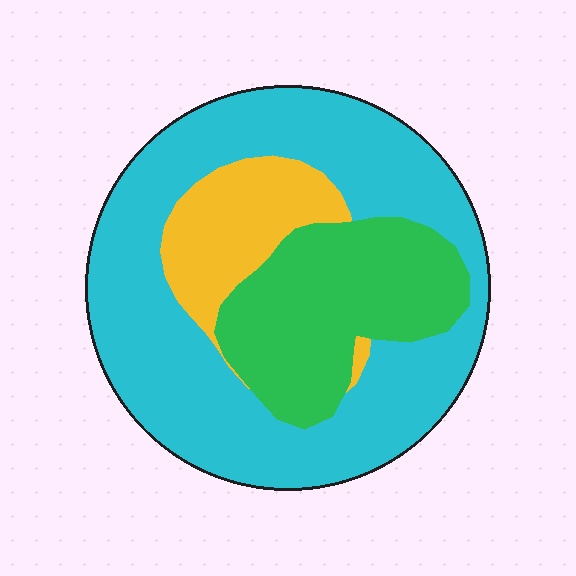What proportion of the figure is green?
Green takes up about one quarter (1/4) of the figure.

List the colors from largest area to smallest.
From largest to smallest: cyan, green, yellow.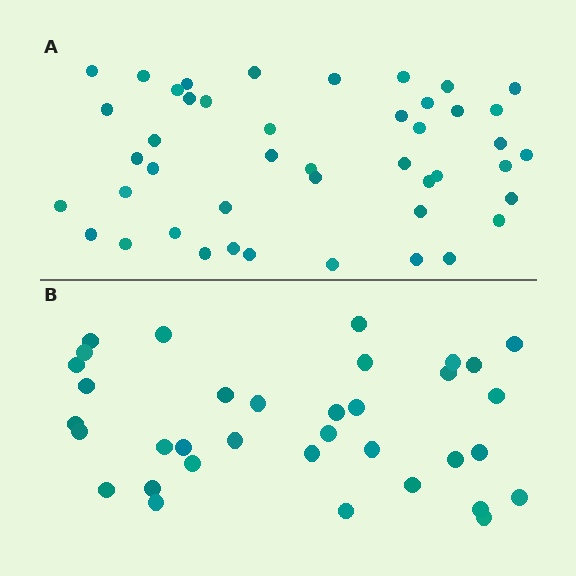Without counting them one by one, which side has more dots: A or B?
Region A (the top region) has more dots.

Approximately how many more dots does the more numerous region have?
Region A has roughly 10 or so more dots than region B.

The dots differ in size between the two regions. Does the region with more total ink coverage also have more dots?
No. Region B has more total ink coverage because its dots are larger, but region A actually contains more individual dots. Total area can be misleading — the number of items is what matters here.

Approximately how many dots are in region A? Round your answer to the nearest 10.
About 40 dots. (The exact count is 45, which rounds to 40.)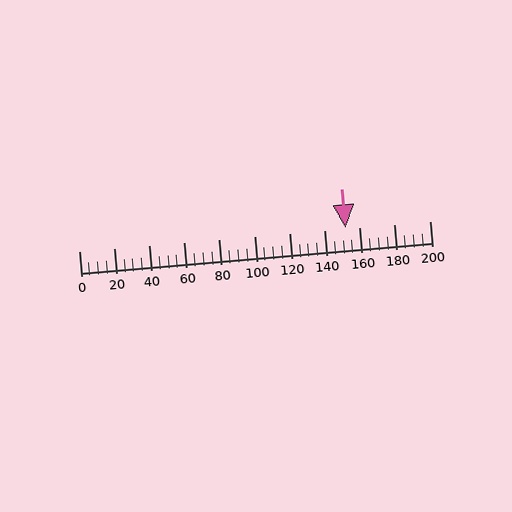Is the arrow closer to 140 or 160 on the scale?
The arrow is closer to 160.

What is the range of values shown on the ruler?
The ruler shows values from 0 to 200.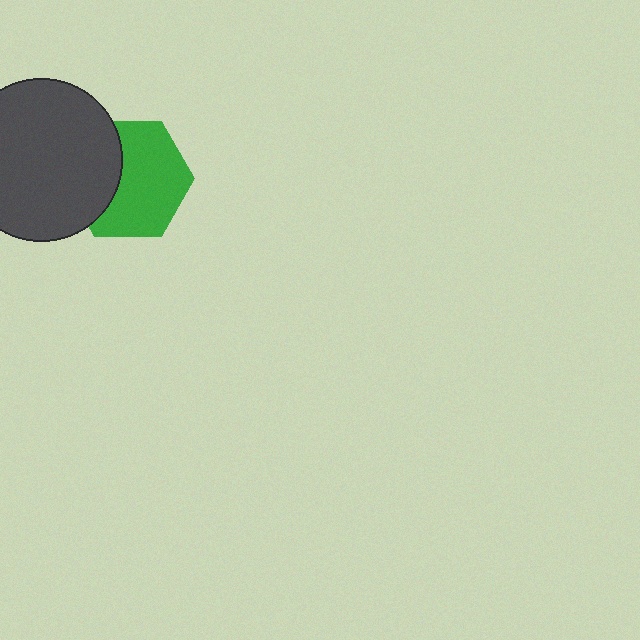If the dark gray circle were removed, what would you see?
You would see the complete green hexagon.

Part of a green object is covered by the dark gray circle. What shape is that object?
It is a hexagon.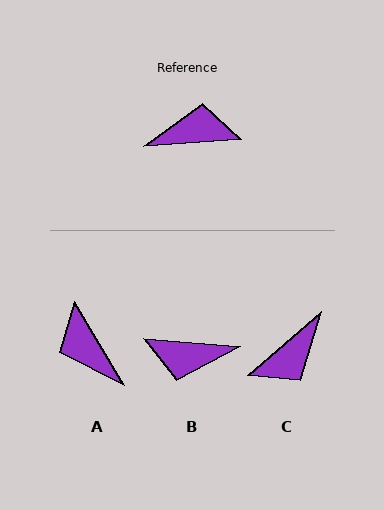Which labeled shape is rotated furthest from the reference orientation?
B, about 171 degrees away.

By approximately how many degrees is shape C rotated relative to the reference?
Approximately 144 degrees clockwise.